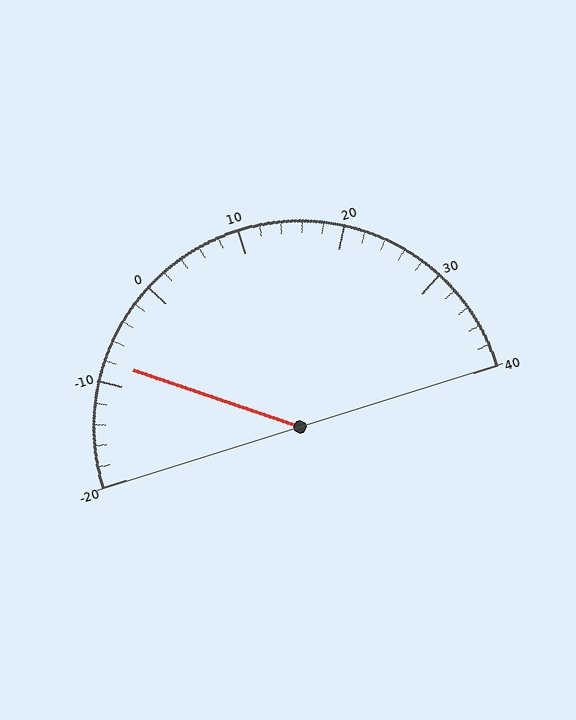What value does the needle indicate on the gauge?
The needle indicates approximately -8.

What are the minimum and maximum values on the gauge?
The gauge ranges from -20 to 40.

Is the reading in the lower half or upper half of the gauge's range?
The reading is in the lower half of the range (-20 to 40).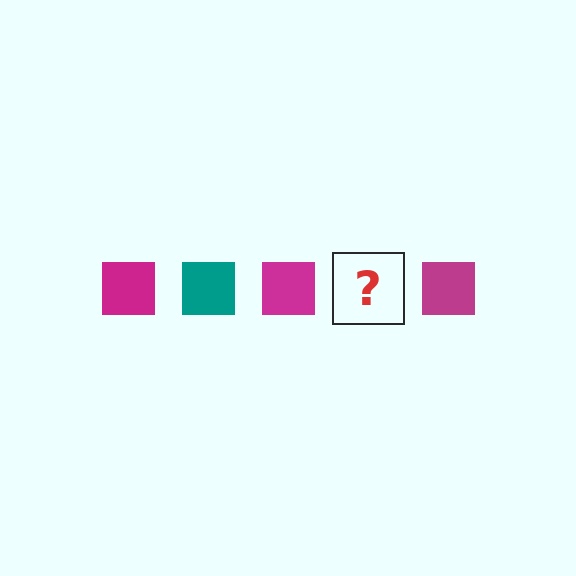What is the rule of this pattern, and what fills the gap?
The rule is that the pattern cycles through magenta, teal squares. The gap should be filled with a teal square.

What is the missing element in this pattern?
The missing element is a teal square.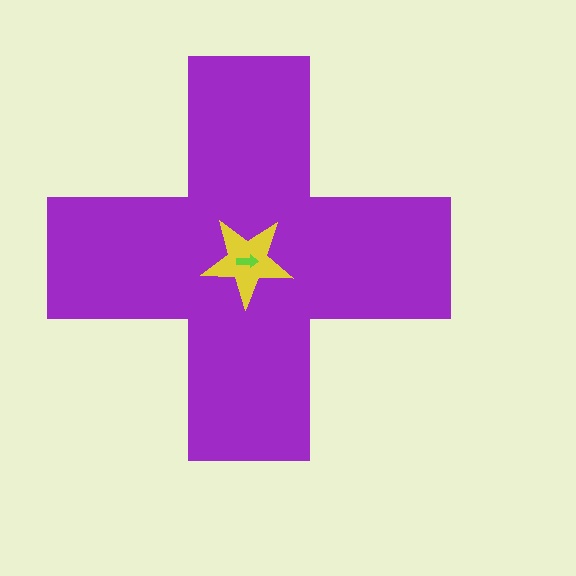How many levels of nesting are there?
3.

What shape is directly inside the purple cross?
The yellow star.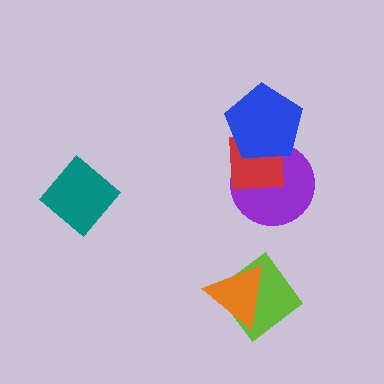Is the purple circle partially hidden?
Yes, it is partially covered by another shape.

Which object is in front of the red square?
The blue pentagon is in front of the red square.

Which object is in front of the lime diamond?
The orange triangle is in front of the lime diamond.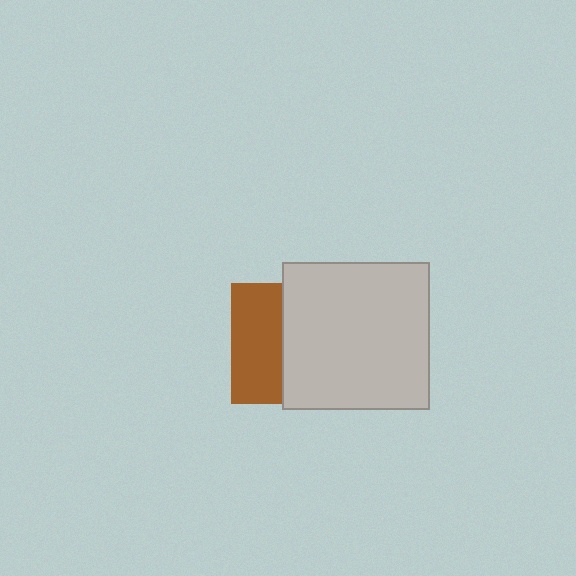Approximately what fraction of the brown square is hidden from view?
Roughly 58% of the brown square is hidden behind the light gray square.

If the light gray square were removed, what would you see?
You would see the complete brown square.